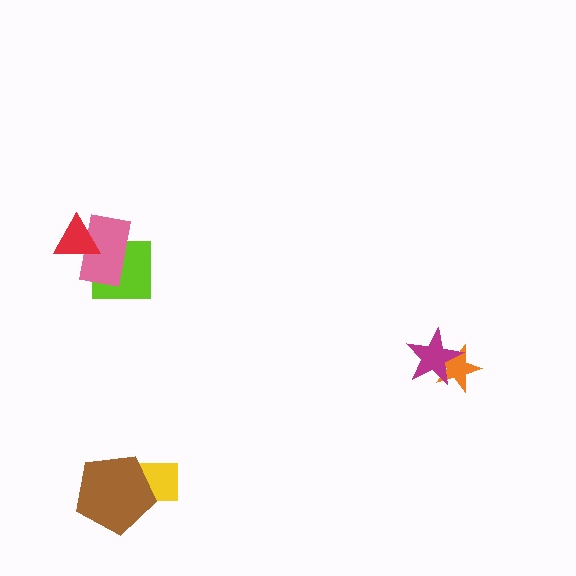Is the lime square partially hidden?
Yes, it is partially covered by another shape.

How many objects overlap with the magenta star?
1 object overlaps with the magenta star.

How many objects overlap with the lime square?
1 object overlaps with the lime square.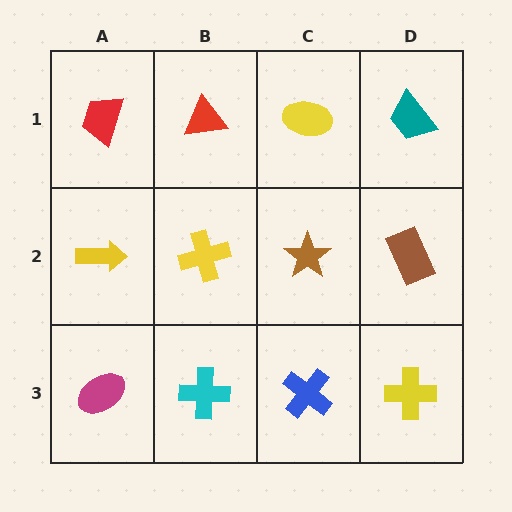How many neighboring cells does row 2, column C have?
4.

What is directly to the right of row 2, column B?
A brown star.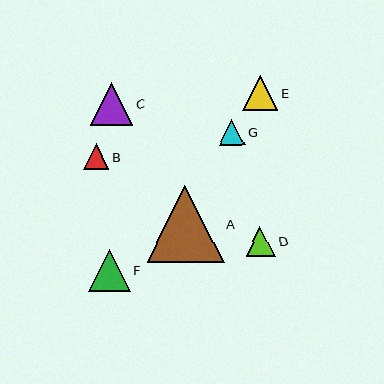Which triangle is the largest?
Triangle A is the largest with a size of approximately 77 pixels.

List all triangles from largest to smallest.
From largest to smallest: A, C, F, E, D, G, B.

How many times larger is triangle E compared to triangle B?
Triangle E is approximately 1.4 times the size of triangle B.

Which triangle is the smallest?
Triangle B is the smallest with a size of approximately 25 pixels.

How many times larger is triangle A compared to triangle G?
Triangle A is approximately 3.0 times the size of triangle G.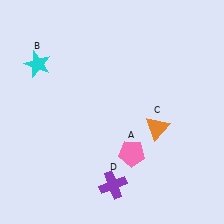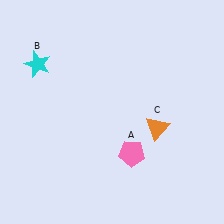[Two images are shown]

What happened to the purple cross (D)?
The purple cross (D) was removed in Image 2. It was in the bottom-right area of Image 1.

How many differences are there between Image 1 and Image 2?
There is 1 difference between the two images.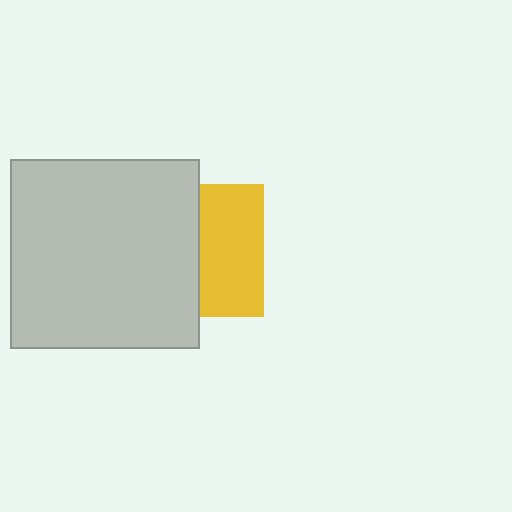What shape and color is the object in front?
The object in front is a light gray square.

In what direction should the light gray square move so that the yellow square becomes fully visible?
The light gray square should move left. That is the shortest direction to clear the overlap and leave the yellow square fully visible.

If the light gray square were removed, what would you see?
You would see the complete yellow square.